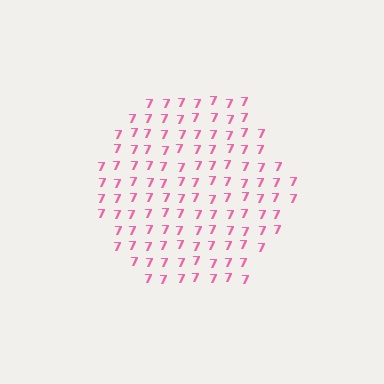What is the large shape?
The large shape is a hexagon.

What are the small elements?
The small elements are digit 7's.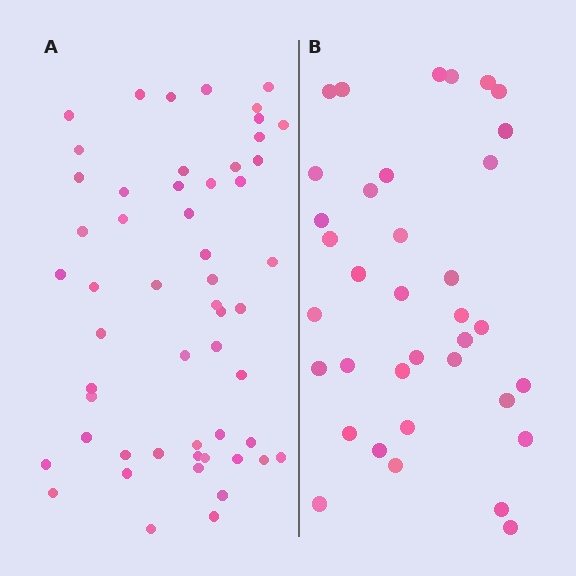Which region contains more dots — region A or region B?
Region A (the left region) has more dots.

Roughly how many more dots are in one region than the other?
Region A has approximately 20 more dots than region B.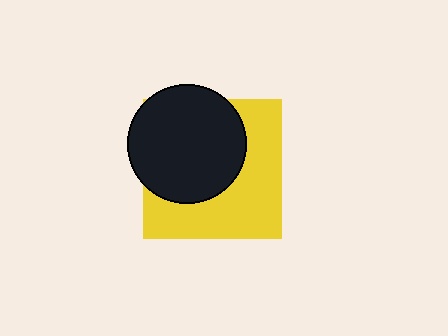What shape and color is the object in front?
The object in front is a black circle.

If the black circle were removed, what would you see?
You would see the complete yellow square.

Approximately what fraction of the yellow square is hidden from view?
Roughly 49% of the yellow square is hidden behind the black circle.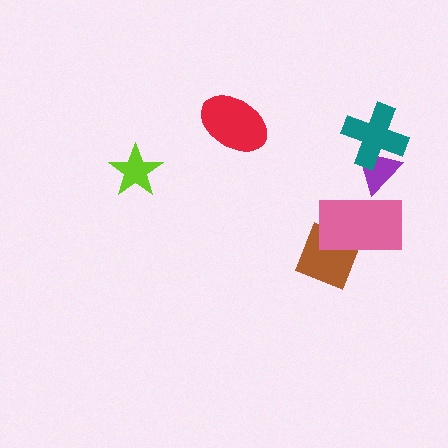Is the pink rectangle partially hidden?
Yes, it is partially covered by another shape.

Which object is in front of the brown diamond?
The pink rectangle is in front of the brown diamond.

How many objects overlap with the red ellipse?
0 objects overlap with the red ellipse.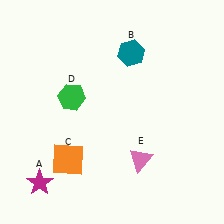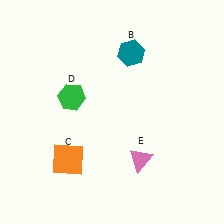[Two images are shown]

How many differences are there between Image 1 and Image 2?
There is 1 difference between the two images.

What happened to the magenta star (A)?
The magenta star (A) was removed in Image 2. It was in the bottom-left area of Image 1.